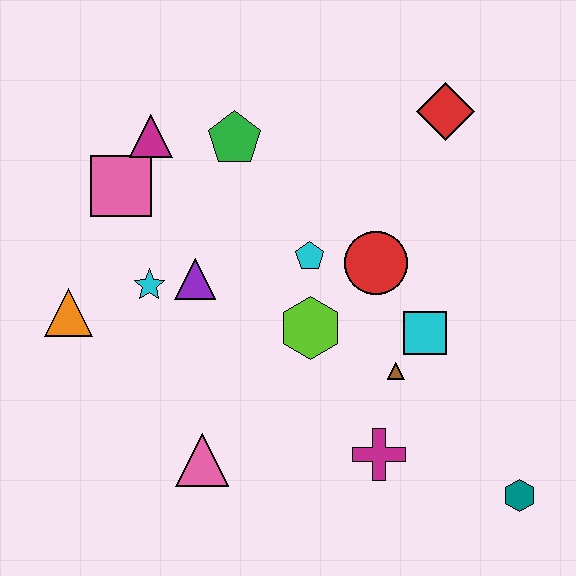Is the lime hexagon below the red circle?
Yes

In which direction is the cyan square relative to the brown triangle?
The cyan square is above the brown triangle.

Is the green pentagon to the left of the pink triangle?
No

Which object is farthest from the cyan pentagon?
The teal hexagon is farthest from the cyan pentagon.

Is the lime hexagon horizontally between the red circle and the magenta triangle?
Yes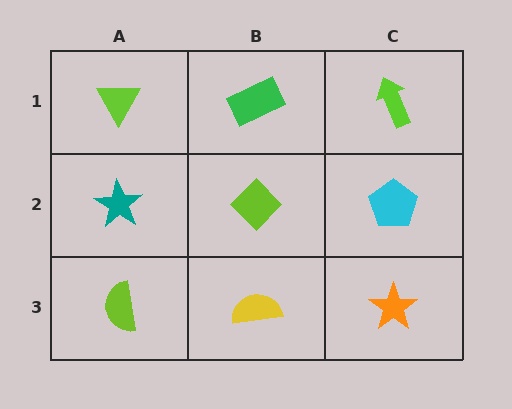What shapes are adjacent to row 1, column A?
A teal star (row 2, column A), a green rectangle (row 1, column B).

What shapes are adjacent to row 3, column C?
A cyan pentagon (row 2, column C), a yellow semicircle (row 3, column B).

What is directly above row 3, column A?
A teal star.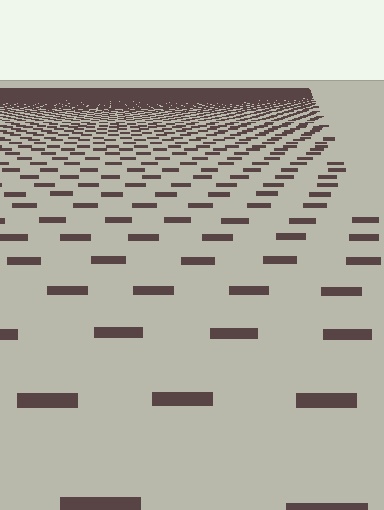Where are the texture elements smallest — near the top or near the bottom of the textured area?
Near the top.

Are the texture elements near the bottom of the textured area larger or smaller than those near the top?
Larger. Near the bottom, elements are closer to the viewer and appear at a bigger on-screen size.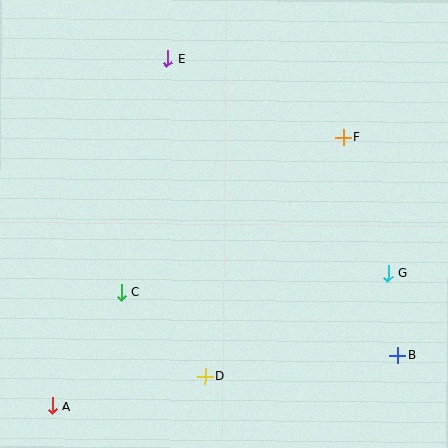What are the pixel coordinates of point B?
Point B is at (398, 355).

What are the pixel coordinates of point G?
Point G is at (388, 273).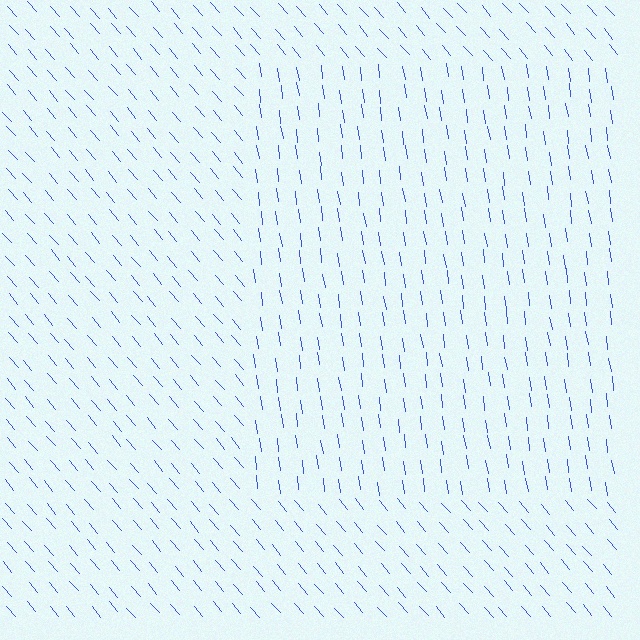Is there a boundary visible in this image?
Yes, there is a texture boundary formed by a change in line orientation.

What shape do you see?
I see a rectangle.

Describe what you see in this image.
The image is filled with small blue line segments. A rectangle region in the image has lines oriented differently from the surrounding lines, creating a visible texture boundary.